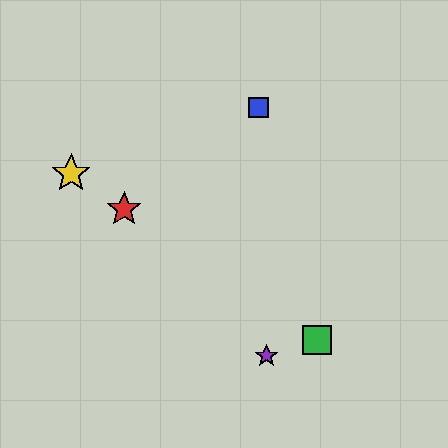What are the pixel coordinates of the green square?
The green square is at (317, 340).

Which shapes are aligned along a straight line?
The red star, the green square, the yellow star are aligned along a straight line.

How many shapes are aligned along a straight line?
3 shapes (the red star, the green square, the yellow star) are aligned along a straight line.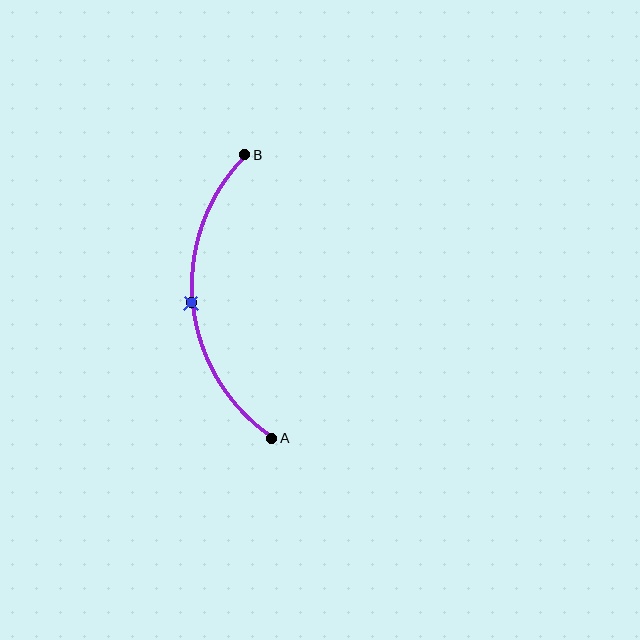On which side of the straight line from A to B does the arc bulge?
The arc bulges to the left of the straight line connecting A and B.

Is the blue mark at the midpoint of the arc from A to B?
Yes. The blue mark lies on the arc at equal arc-length from both A and B — it is the arc midpoint.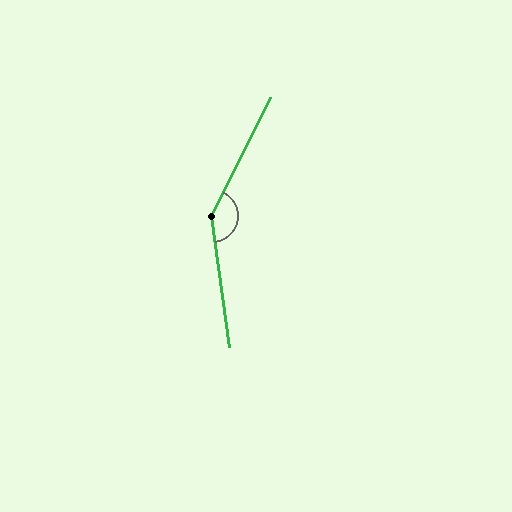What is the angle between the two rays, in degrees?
Approximately 146 degrees.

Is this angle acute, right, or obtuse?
It is obtuse.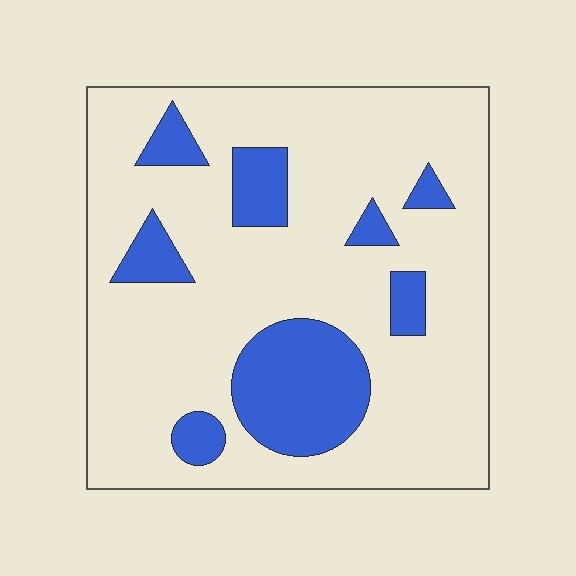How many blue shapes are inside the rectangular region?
8.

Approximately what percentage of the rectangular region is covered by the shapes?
Approximately 20%.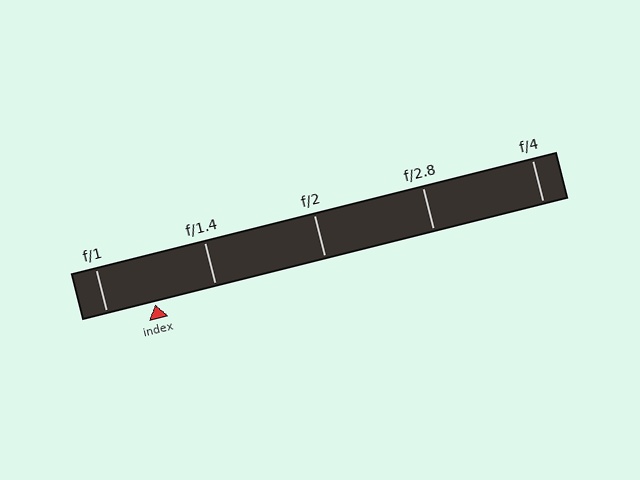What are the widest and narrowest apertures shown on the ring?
The widest aperture shown is f/1 and the narrowest is f/4.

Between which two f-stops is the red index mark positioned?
The index mark is between f/1 and f/1.4.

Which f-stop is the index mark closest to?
The index mark is closest to f/1.